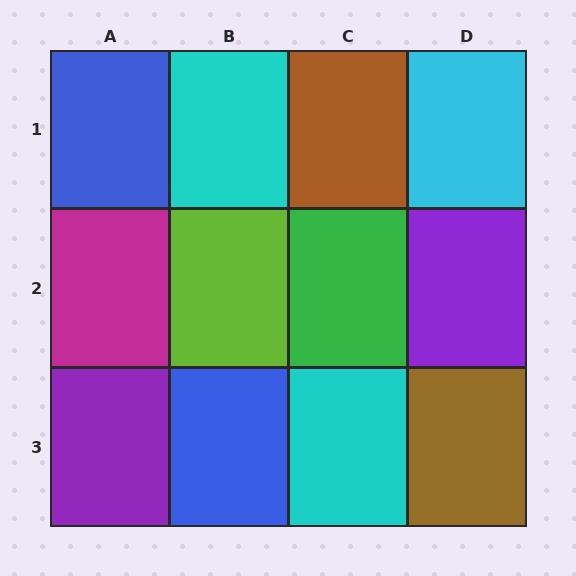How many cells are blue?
2 cells are blue.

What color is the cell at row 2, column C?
Green.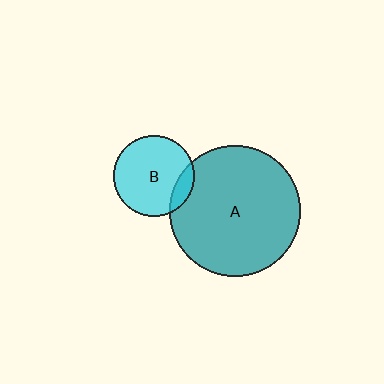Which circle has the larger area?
Circle A (teal).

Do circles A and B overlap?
Yes.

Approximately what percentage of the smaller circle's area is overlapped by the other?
Approximately 15%.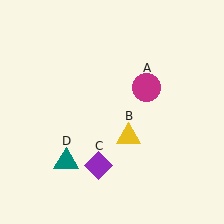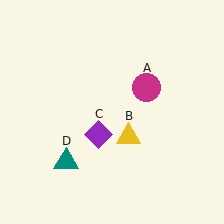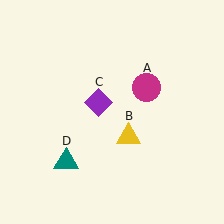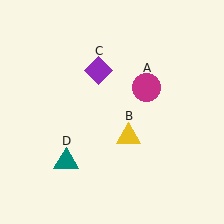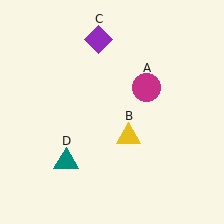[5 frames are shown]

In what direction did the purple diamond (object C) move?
The purple diamond (object C) moved up.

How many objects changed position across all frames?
1 object changed position: purple diamond (object C).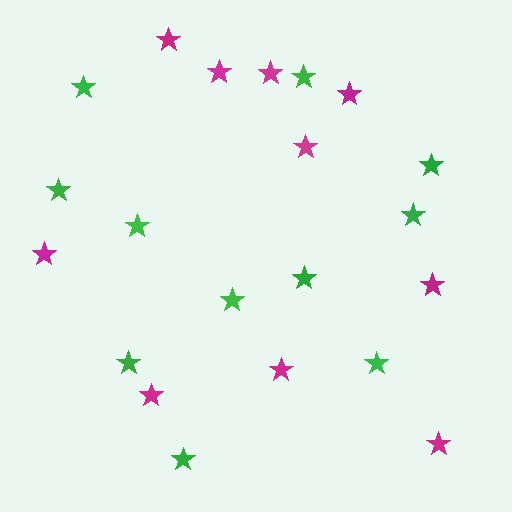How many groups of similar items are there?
There are 2 groups: one group of magenta stars (10) and one group of green stars (11).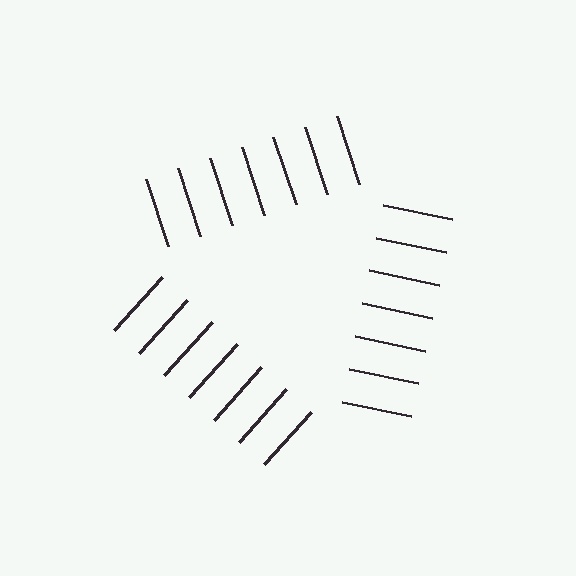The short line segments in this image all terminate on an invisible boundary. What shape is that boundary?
An illusory triangle — the line segments terminate on its edges but no continuous stroke is drawn.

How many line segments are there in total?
21 — 7 along each of the 3 edges.